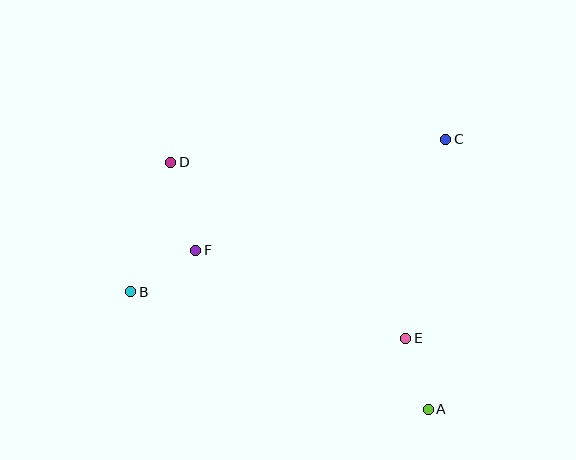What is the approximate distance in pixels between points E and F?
The distance between E and F is approximately 228 pixels.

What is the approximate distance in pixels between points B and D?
The distance between B and D is approximately 136 pixels.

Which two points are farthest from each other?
Points A and D are farthest from each other.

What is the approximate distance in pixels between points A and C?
The distance between A and C is approximately 270 pixels.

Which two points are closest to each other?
Points A and E are closest to each other.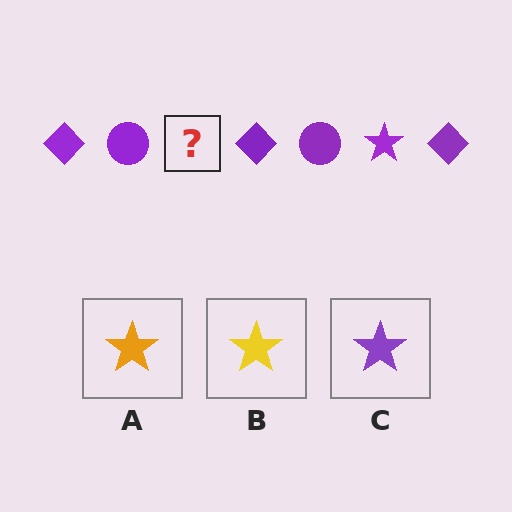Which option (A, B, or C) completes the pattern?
C.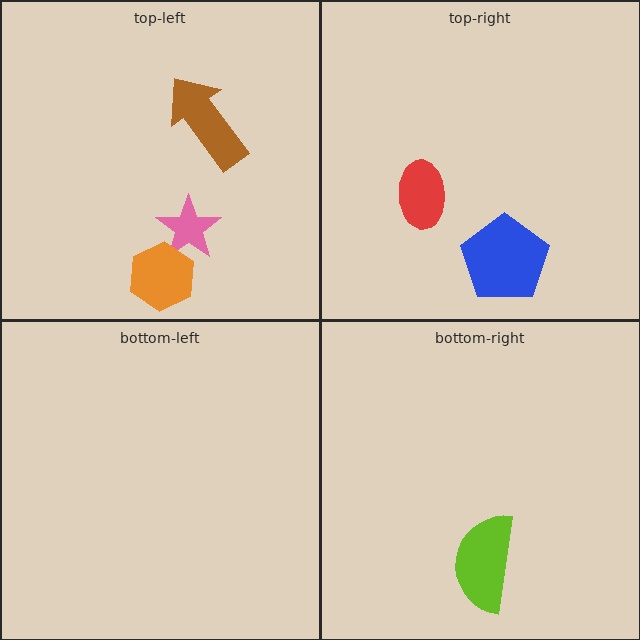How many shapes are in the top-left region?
3.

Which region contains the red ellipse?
The top-right region.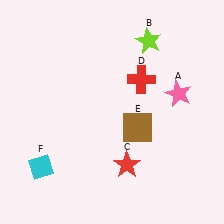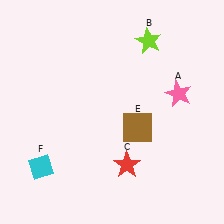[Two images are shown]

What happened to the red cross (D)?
The red cross (D) was removed in Image 2. It was in the top-right area of Image 1.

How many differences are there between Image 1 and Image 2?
There is 1 difference between the two images.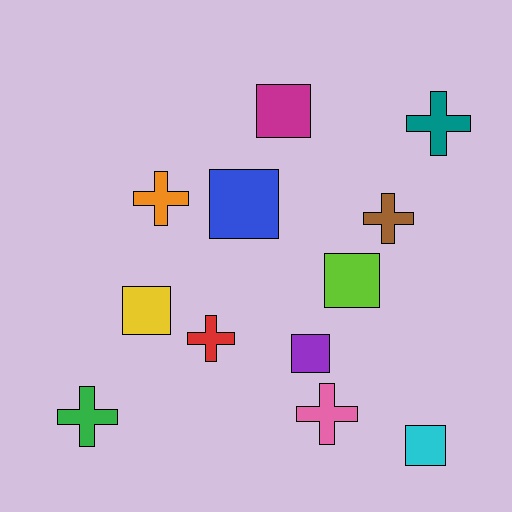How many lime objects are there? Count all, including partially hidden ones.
There is 1 lime object.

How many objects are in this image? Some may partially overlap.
There are 12 objects.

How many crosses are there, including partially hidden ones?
There are 6 crosses.